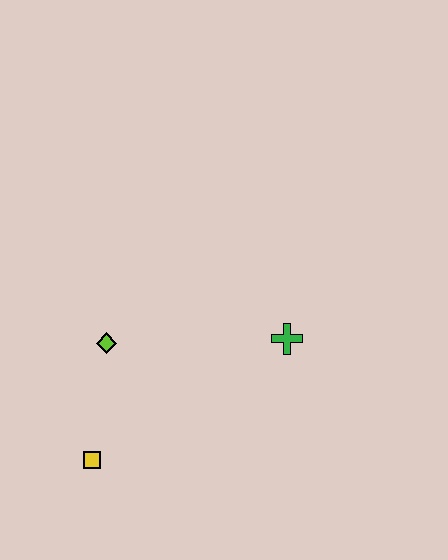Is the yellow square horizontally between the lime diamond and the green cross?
No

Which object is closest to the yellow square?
The lime diamond is closest to the yellow square.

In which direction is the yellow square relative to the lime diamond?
The yellow square is below the lime diamond.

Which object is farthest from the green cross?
The yellow square is farthest from the green cross.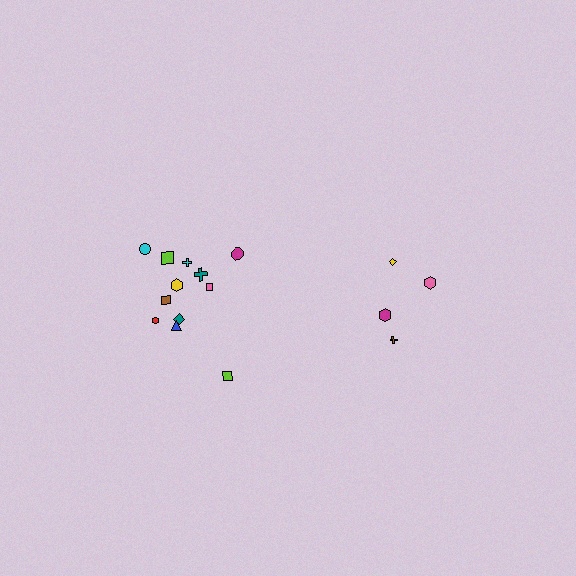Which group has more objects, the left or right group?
The left group.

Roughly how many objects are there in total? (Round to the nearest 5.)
Roughly 15 objects in total.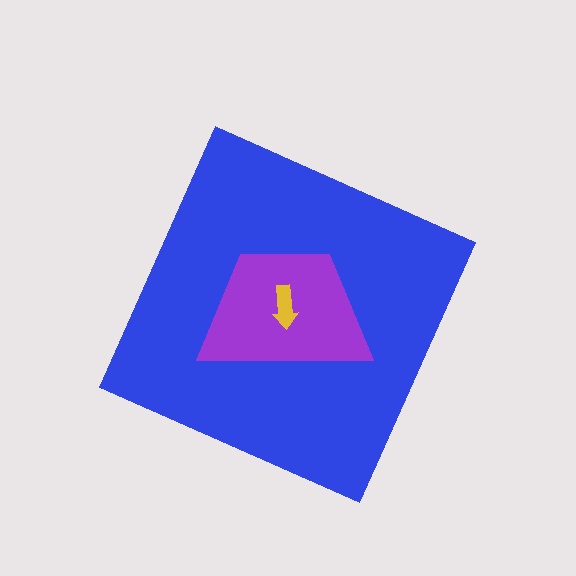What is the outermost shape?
The blue diamond.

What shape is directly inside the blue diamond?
The purple trapezoid.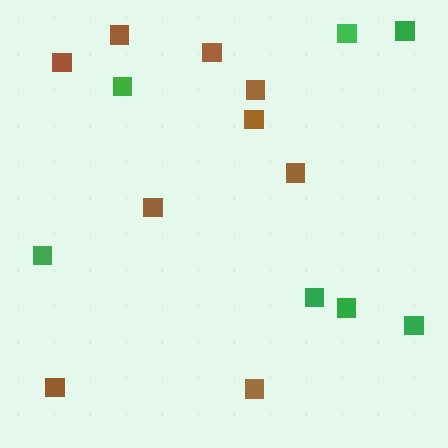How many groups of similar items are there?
There are 2 groups: one group of green squares (7) and one group of brown squares (9).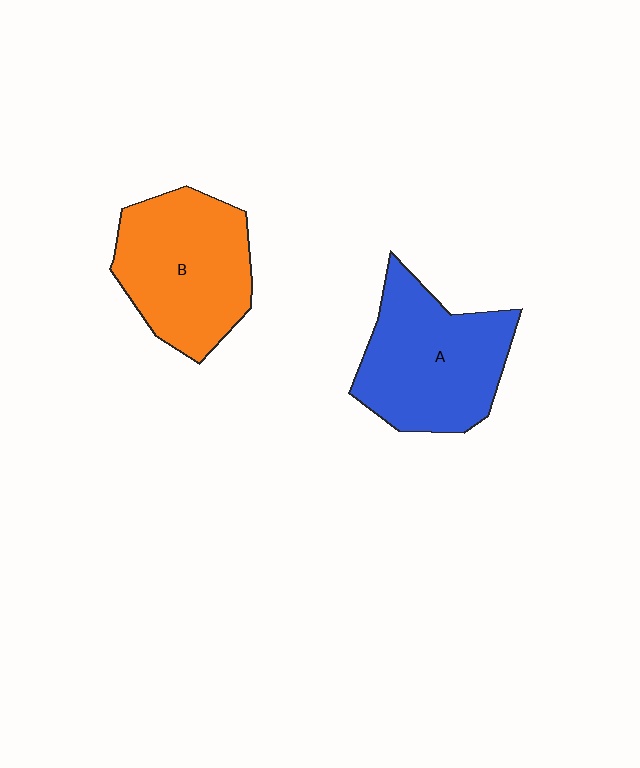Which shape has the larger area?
Shape A (blue).